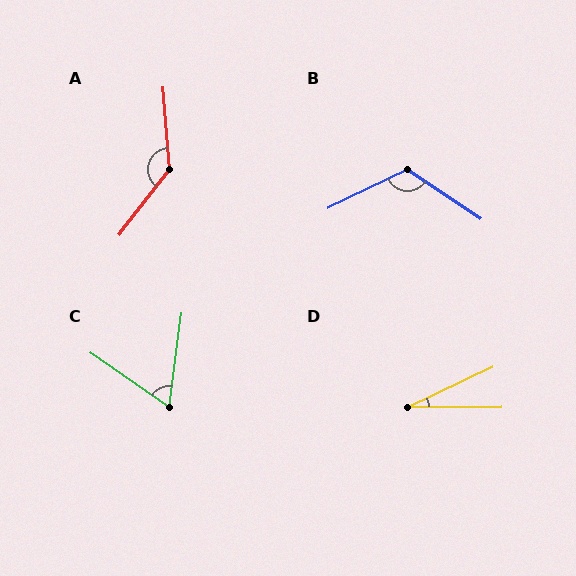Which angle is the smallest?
D, at approximately 25 degrees.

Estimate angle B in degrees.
Approximately 120 degrees.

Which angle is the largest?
A, at approximately 138 degrees.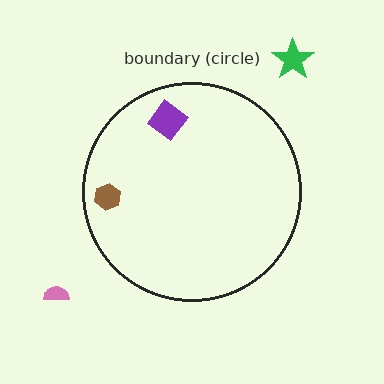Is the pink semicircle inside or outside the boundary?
Outside.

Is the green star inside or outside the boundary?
Outside.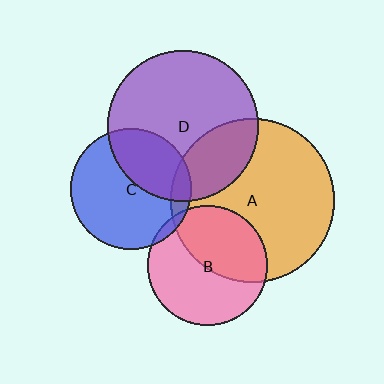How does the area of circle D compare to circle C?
Approximately 1.6 times.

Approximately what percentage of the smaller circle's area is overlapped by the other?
Approximately 25%.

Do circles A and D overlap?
Yes.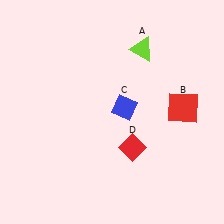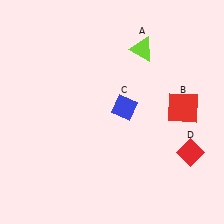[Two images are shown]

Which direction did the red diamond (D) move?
The red diamond (D) moved right.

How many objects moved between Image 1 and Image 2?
1 object moved between the two images.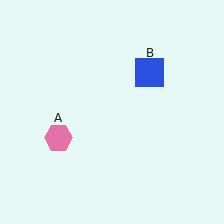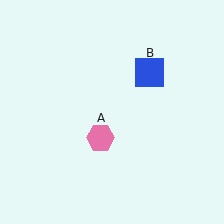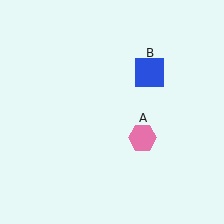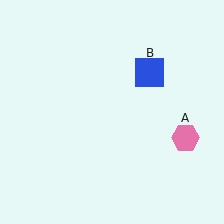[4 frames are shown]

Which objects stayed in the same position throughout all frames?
Blue square (object B) remained stationary.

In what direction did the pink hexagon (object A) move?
The pink hexagon (object A) moved right.